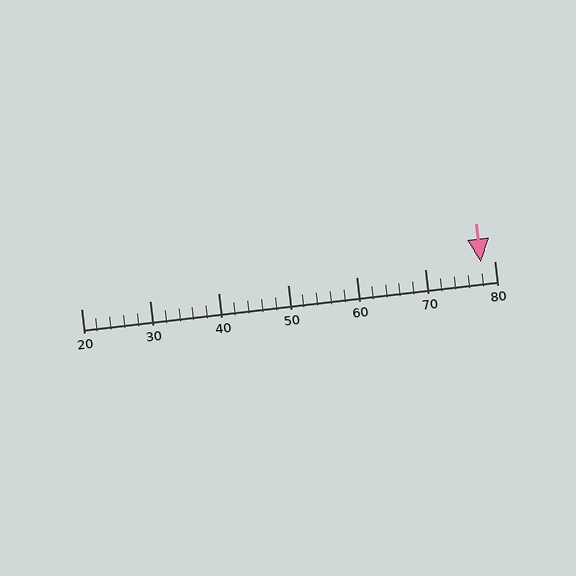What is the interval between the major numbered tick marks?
The major tick marks are spaced 10 units apart.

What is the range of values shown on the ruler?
The ruler shows values from 20 to 80.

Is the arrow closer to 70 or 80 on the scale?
The arrow is closer to 80.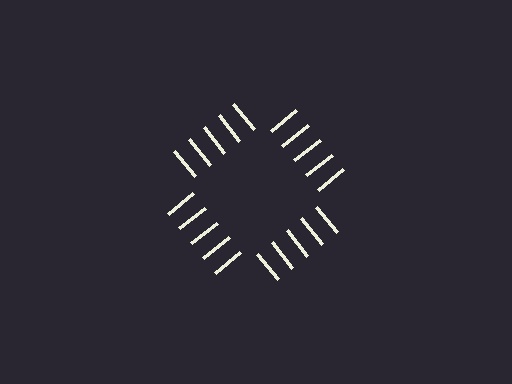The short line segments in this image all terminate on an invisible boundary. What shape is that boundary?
An illusory square — the line segments terminate on its edges but no continuous stroke is drawn.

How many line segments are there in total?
20 — 5 along each of the 4 edges.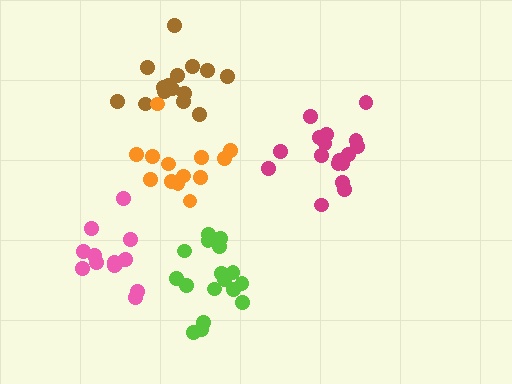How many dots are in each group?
Group 1: 15 dots, Group 2: 17 dots, Group 3: 13 dots, Group 4: 17 dots, Group 5: 13 dots (75 total).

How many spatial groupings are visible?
There are 5 spatial groupings.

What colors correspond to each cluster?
The clusters are colored: brown, magenta, orange, lime, pink.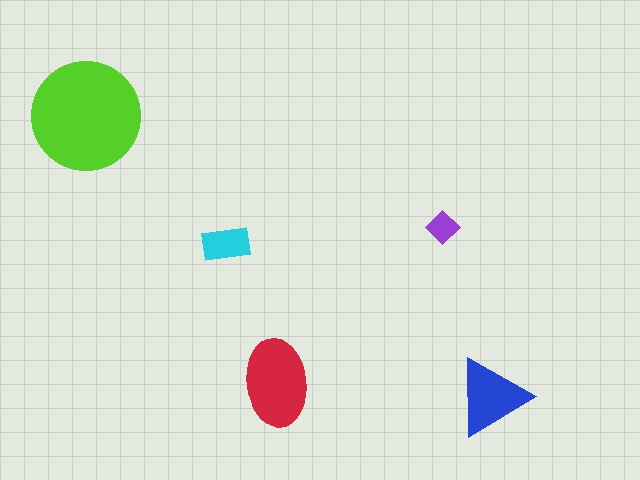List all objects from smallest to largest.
The purple diamond, the cyan rectangle, the blue triangle, the red ellipse, the lime circle.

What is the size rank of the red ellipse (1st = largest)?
2nd.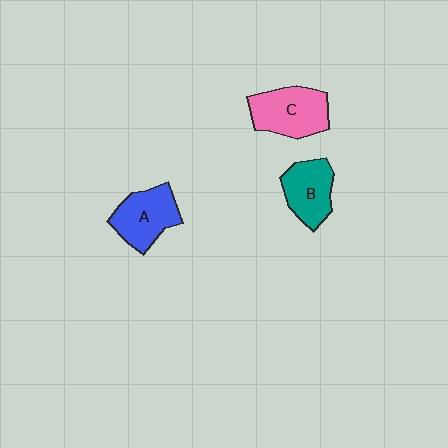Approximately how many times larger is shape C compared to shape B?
Approximately 1.2 times.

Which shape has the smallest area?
Shape B (teal).